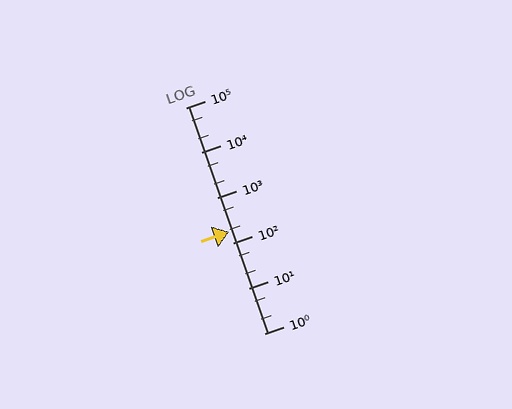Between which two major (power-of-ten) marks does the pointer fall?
The pointer is between 100 and 1000.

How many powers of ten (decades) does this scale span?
The scale spans 5 decades, from 1 to 100000.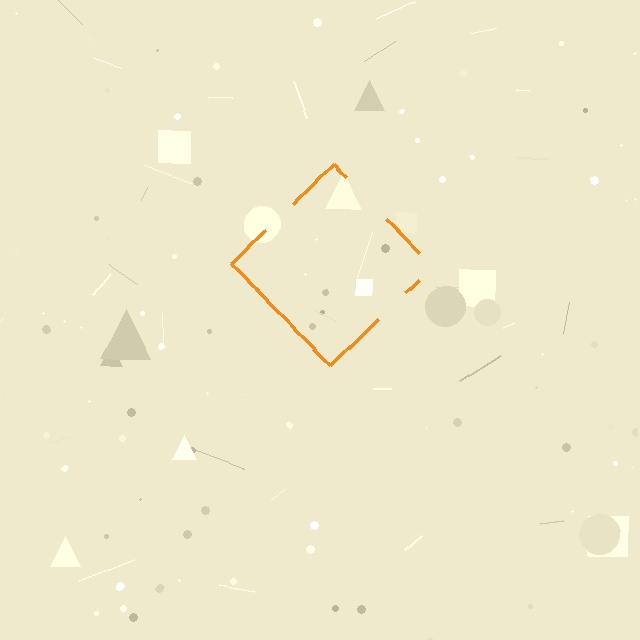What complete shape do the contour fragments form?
The contour fragments form a diamond.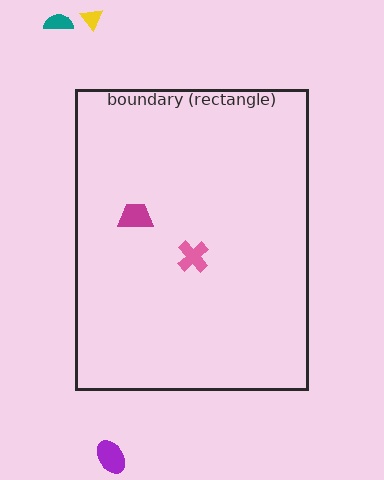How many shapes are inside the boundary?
2 inside, 3 outside.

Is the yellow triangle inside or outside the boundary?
Outside.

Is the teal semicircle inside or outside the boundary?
Outside.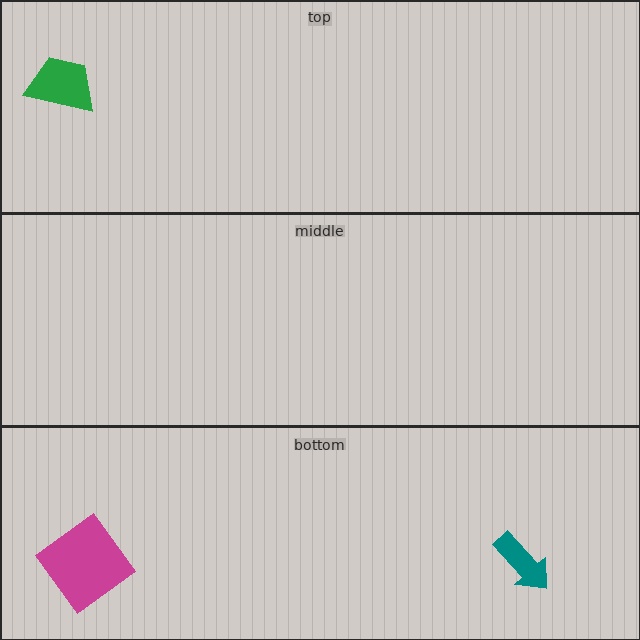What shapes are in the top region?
The green trapezoid.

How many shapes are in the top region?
1.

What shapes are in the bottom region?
The teal arrow, the magenta diamond.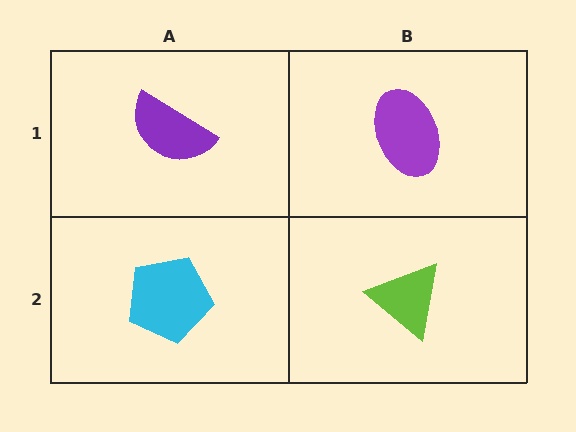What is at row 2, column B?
A lime triangle.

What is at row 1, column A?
A purple semicircle.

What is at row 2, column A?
A cyan pentagon.